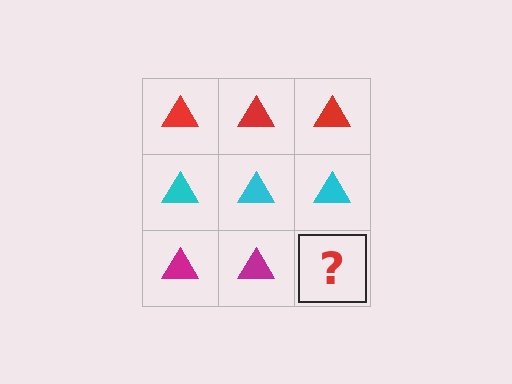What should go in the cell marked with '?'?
The missing cell should contain a magenta triangle.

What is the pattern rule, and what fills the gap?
The rule is that each row has a consistent color. The gap should be filled with a magenta triangle.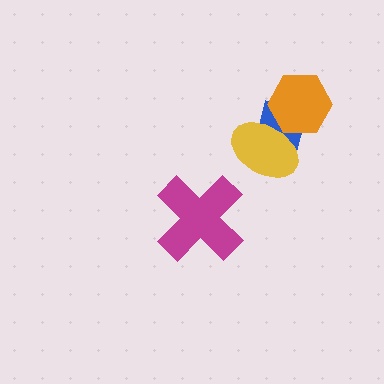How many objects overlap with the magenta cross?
0 objects overlap with the magenta cross.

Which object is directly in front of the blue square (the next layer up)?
The orange hexagon is directly in front of the blue square.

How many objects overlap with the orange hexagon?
2 objects overlap with the orange hexagon.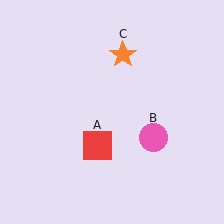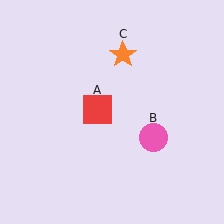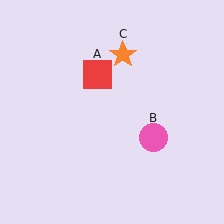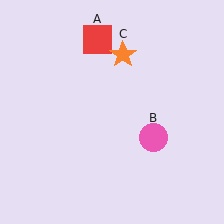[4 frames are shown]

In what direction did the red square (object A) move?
The red square (object A) moved up.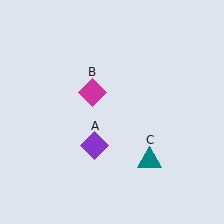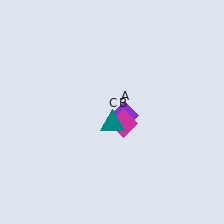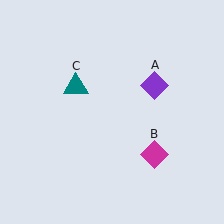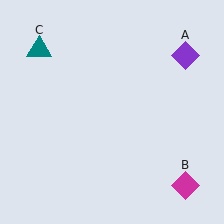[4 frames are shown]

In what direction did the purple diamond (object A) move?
The purple diamond (object A) moved up and to the right.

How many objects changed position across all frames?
3 objects changed position: purple diamond (object A), magenta diamond (object B), teal triangle (object C).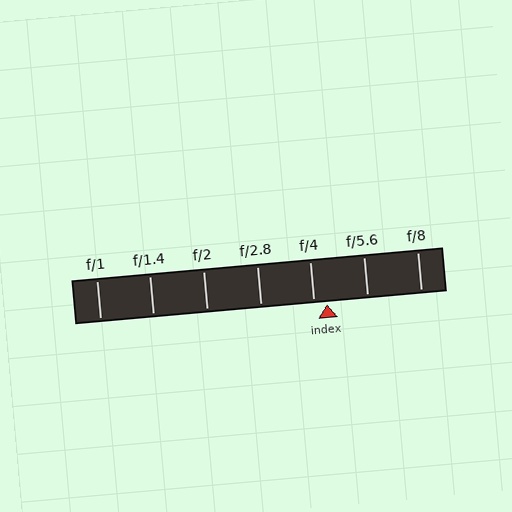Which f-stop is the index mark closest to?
The index mark is closest to f/4.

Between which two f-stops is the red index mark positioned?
The index mark is between f/4 and f/5.6.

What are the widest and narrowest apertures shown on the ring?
The widest aperture shown is f/1 and the narrowest is f/8.